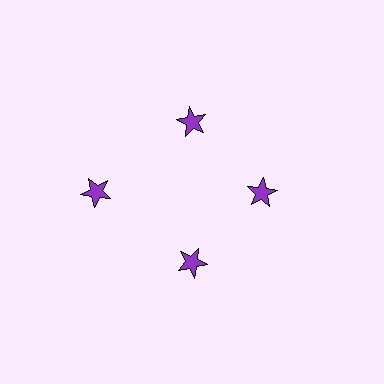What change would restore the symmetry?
The symmetry would be restored by moving it inward, back onto the ring so that all 4 stars sit at equal angles and equal distance from the center.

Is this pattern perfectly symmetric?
No. The 4 purple stars are arranged in a ring, but one element near the 9 o'clock position is pushed outward from the center, breaking the 4-fold rotational symmetry.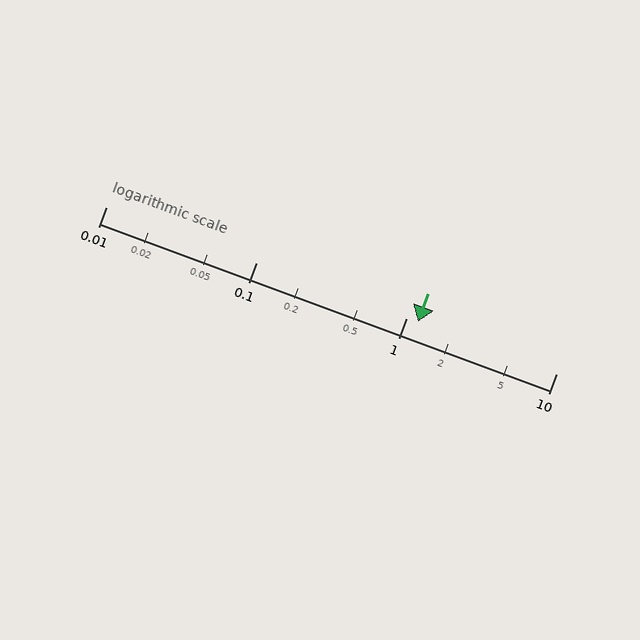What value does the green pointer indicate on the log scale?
The pointer indicates approximately 1.2.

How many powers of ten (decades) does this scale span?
The scale spans 3 decades, from 0.01 to 10.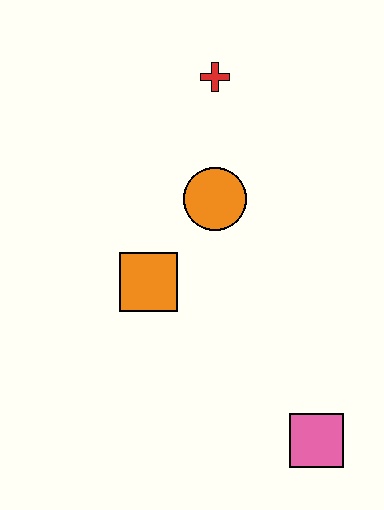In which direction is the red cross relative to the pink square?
The red cross is above the pink square.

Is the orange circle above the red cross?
No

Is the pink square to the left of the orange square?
No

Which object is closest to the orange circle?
The orange square is closest to the orange circle.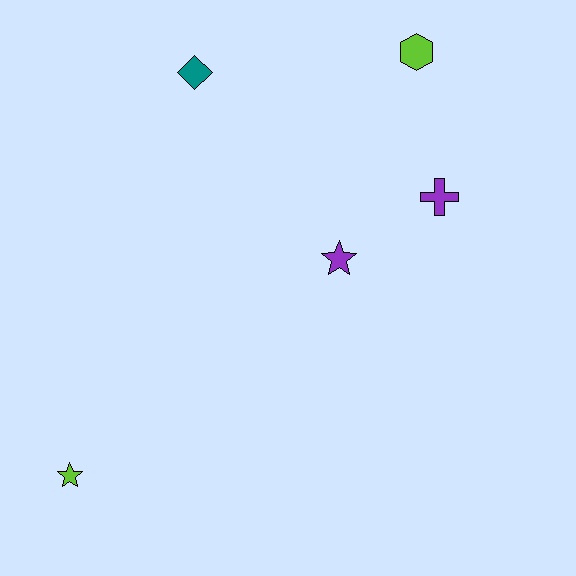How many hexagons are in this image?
There is 1 hexagon.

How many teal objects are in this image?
There is 1 teal object.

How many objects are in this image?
There are 5 objects.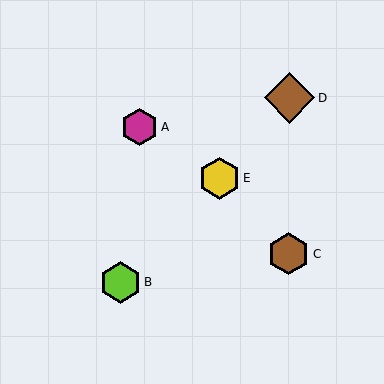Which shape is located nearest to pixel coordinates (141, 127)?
The magenta hexagon (labeled A) at (140, 127) is nearest to that location.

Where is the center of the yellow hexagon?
The center of the yellow hexagon is at (219, 178).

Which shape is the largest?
The brown diamond (labeled D) is the largest.